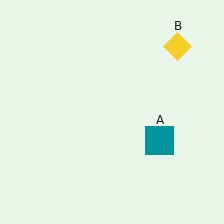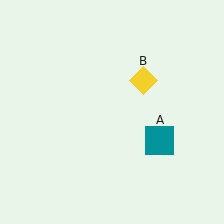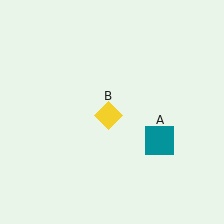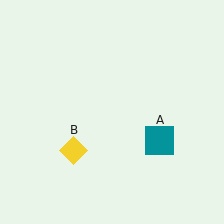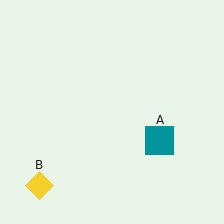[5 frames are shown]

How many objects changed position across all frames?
1 object changed position: yellow diamond (object B).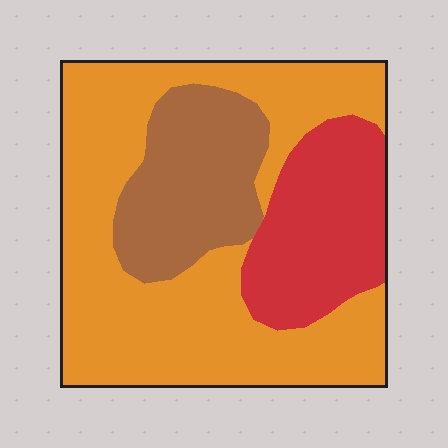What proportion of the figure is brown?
Brown covers 21% of the figure.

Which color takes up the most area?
Orange, at roughly 60%.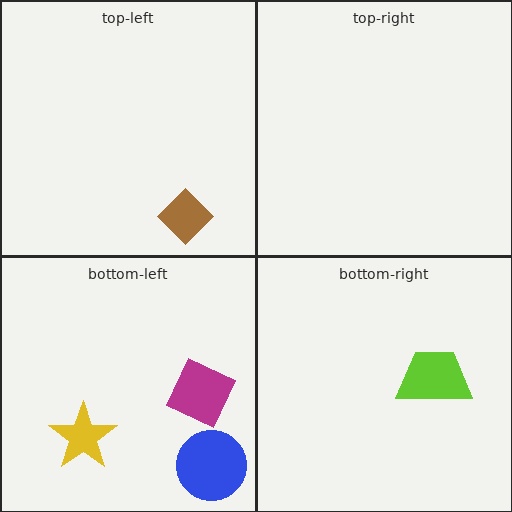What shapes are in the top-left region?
The brown diamond.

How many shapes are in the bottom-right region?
1.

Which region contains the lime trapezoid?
The bottom-right region.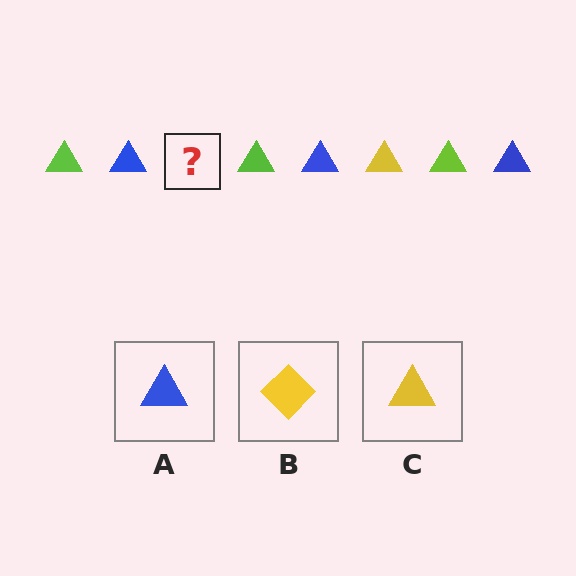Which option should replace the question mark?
Option C.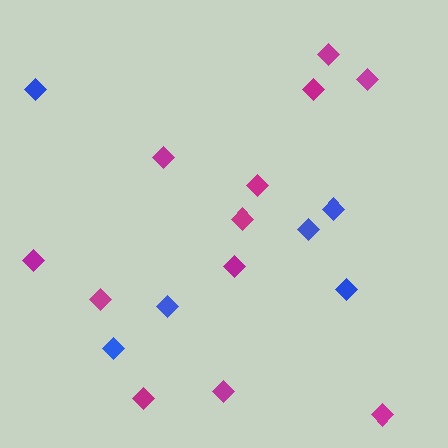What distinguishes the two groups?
There are 2 groups: one group of magenta diamonds (12) and one group of blue diamonds (6).